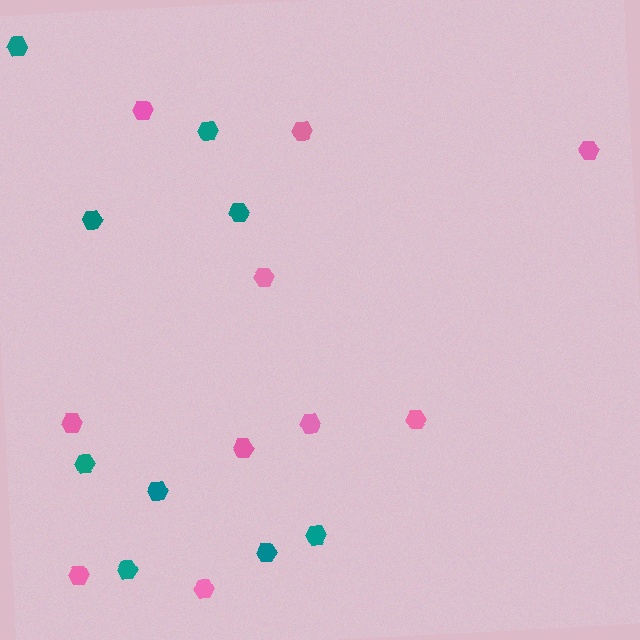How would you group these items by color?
There are 2 groups: one group of pink hexagons (10) and one group of teal hexagons (9).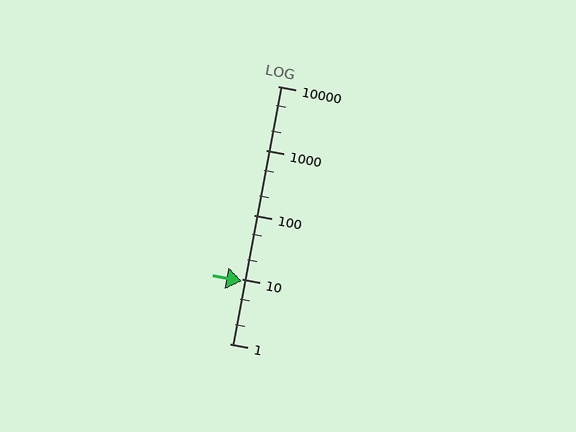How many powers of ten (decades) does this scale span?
The scale spans 4 decades, from 1 to 10000.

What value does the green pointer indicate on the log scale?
The pointer indicates approximately 9.3.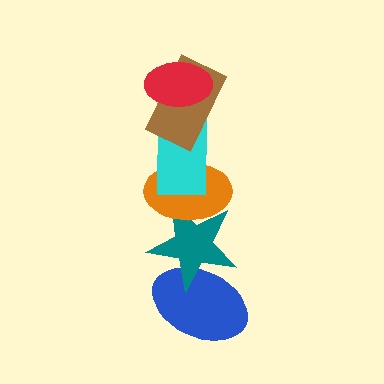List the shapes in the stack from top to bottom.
From top to bottom: the red ellipse, the brown rectangle, the cyan rectangle, the orange ellipse, the teal star, the blue ellipse.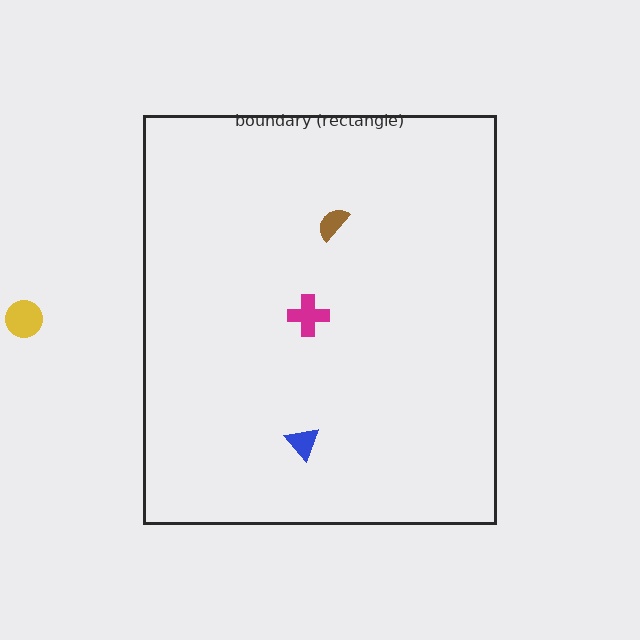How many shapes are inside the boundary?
3 inside, 1 outside.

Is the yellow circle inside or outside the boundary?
Outside.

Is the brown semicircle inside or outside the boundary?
Inside.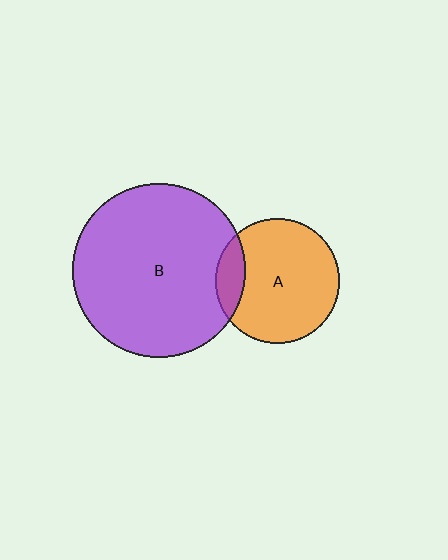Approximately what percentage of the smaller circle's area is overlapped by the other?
Approximately 15%.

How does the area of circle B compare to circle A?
Approximately 1.9 times.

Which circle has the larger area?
Circle B (purple).